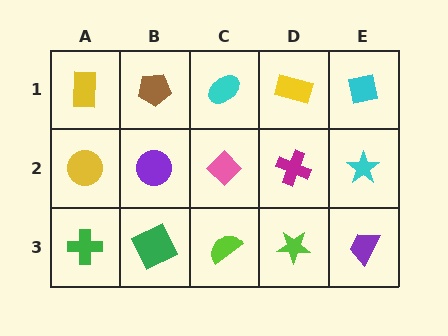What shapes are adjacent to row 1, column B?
A purple circle (row 2, column B), a yellow rectangle (row 1, column A), a cyan ellipse (row 1, column C).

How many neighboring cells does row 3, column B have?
3.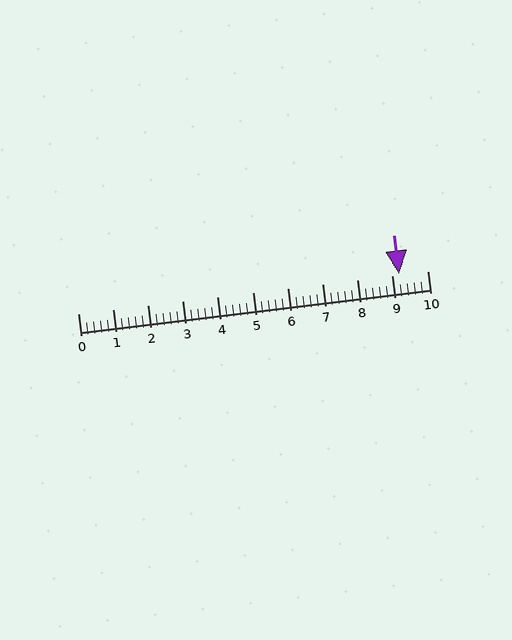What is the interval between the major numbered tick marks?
The major tick marks are spaced 1 units apart.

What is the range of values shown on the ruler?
The ruler shows values from 0 to 10.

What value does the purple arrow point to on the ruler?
The purple arrow points to approximately 9.2.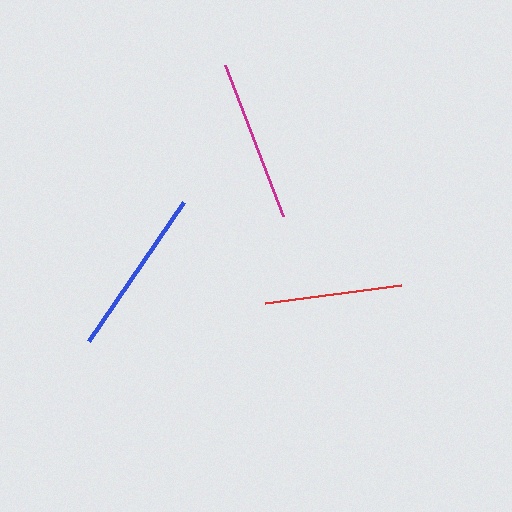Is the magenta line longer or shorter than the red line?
The magenta line is longer than the red line.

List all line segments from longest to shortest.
From longest to shortest: blue, magenta, red.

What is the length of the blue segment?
The blue segment is approximately 169 pixels long.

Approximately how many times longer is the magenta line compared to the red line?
The magenta line is approximately 1.2 times the length of the red line.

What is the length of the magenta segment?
The magenta segment is approximately 161 pixels long.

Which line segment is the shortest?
The red line is the shortest at approximately 137 pixels.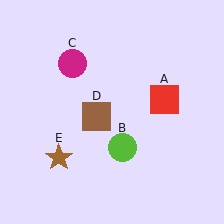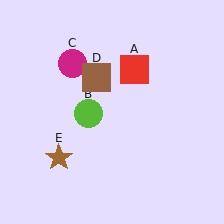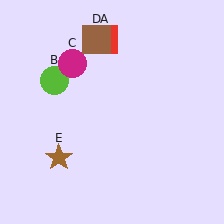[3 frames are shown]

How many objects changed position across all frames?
3 objects changed position: red square (object A), lime circle (object B), brown square (object D).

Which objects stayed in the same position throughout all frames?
Magenta circle (object C) and brown star (object E) remained stationary.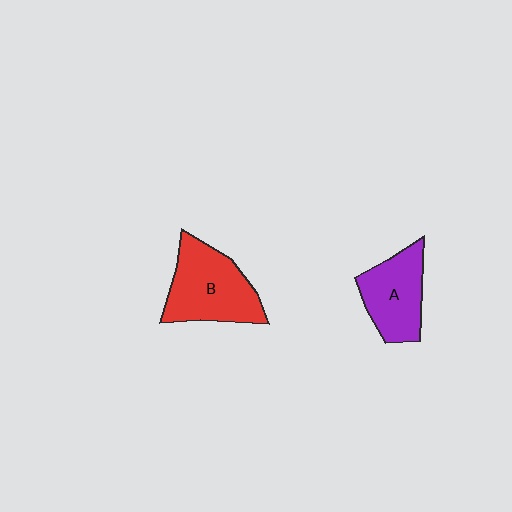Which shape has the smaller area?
Shape A (purple).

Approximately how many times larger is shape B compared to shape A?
Approximately 1.3 times.